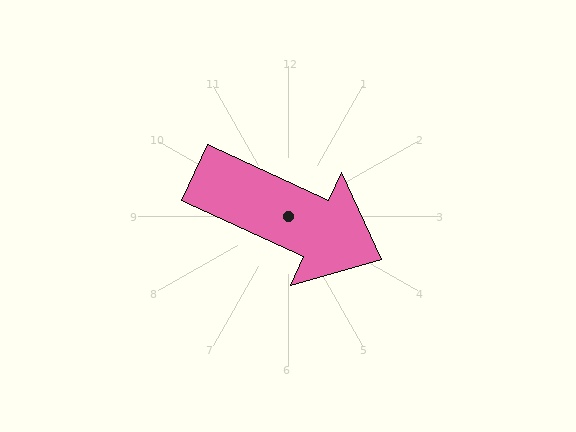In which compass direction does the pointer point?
Southeast.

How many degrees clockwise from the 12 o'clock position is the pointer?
Approximately 115 degrees.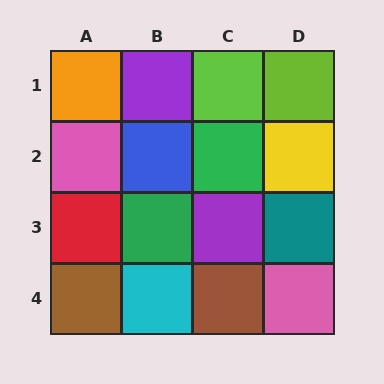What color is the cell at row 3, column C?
Purple.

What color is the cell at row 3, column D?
Teal.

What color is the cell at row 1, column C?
Lime.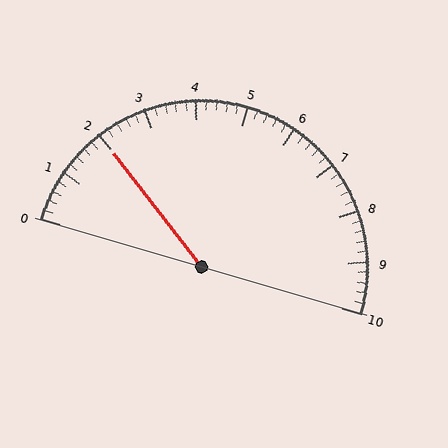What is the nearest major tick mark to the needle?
The nearest major tick mark is 2.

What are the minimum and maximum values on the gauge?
The gauge ranges from 0 to 10.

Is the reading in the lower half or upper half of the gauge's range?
The reading is in the lower half of the range (0 to 10).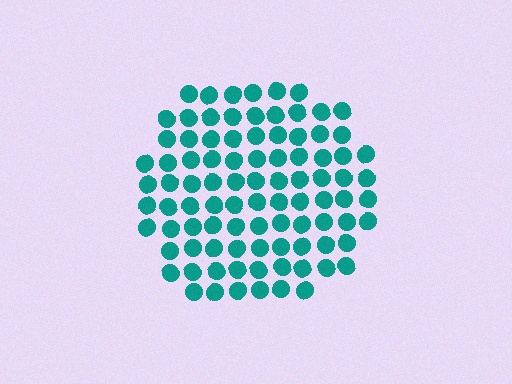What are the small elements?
The small elements are circles.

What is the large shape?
The large shape is a circle.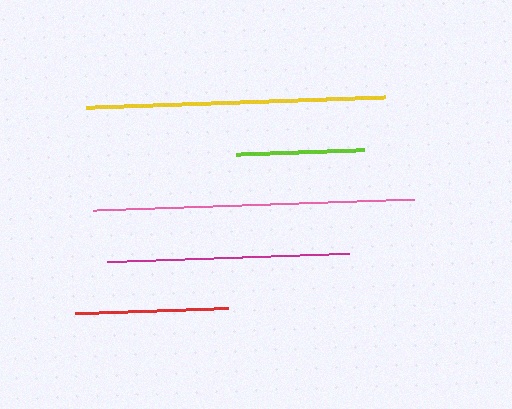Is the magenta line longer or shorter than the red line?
The magenta line is longer than the red line.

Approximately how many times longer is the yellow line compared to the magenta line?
The yellow line is approximately 1.2 times the length of the magenta line.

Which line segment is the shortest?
The lime line is the shortest at approximately 128 pixels.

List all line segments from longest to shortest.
From longest to shortest: pink, yellow, magenta, red, lime.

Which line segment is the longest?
The pink line is the longest at approximately 321 pixels.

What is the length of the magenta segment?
The magenta segment is approximately 243 pixels long.